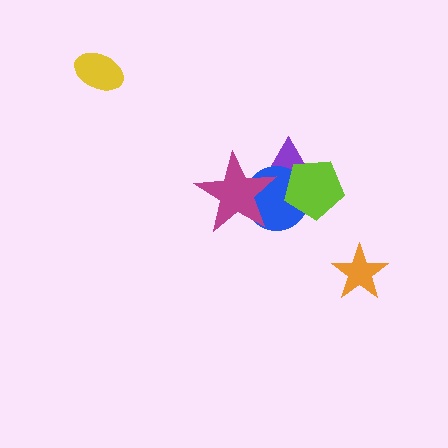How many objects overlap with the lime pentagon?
2 objects overlap with the lime pentagon.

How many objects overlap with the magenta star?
2 objects overlap with the magenta star.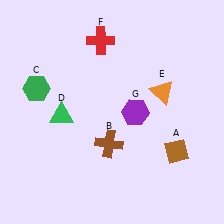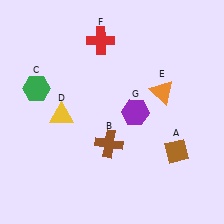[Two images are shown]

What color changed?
The triangle (D) changed from green in Image 1 to yellow in Image 2.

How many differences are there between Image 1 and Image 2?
There is 1 difference between the two images.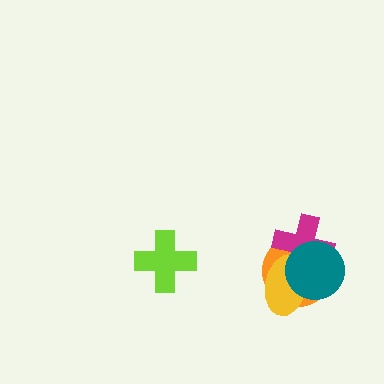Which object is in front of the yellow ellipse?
The teal circle is in front of the yellow ellipse.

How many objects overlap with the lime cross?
0 objects overlap with the lime cross.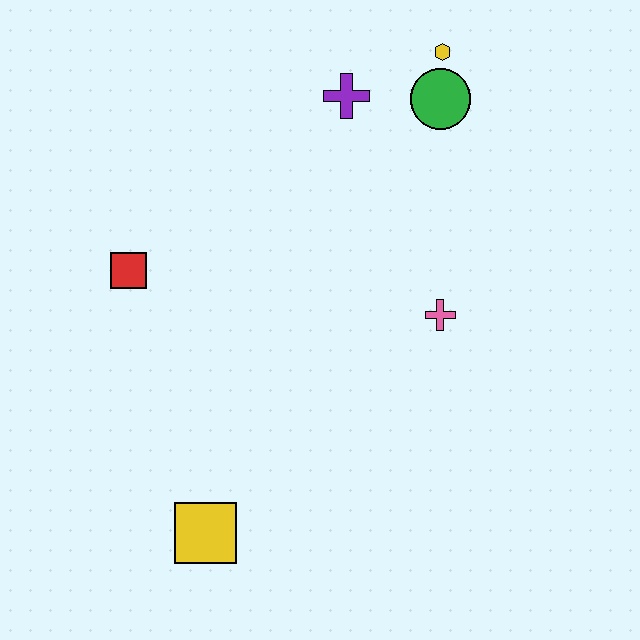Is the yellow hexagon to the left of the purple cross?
No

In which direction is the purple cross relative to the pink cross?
The purple cross is above the pink cross.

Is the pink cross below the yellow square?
No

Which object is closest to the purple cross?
The green circle is closest to the purple cross.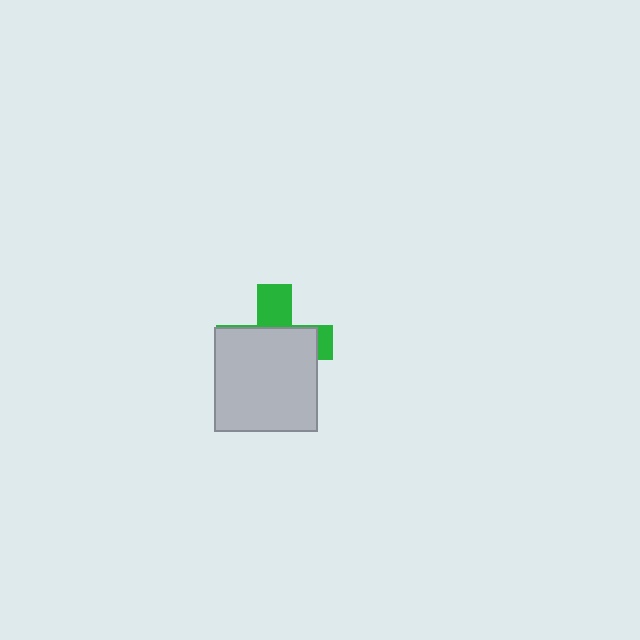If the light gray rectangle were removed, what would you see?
You would see the complete green cross.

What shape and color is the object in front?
The object in front is a light gray rectangle.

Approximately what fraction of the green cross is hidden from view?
Roughly 68% of the green cross is hidden behind the light gray rectangle.